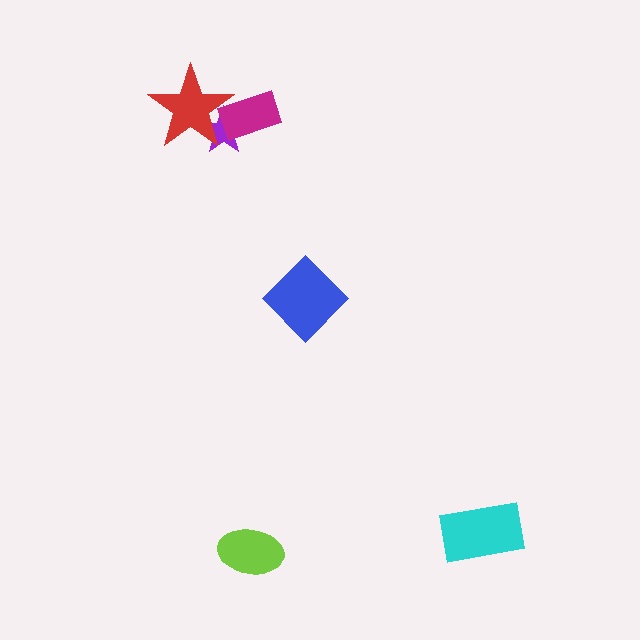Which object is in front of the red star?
The magenta rectangle is in front of the red star.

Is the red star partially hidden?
Yes, it is partially covered by another shape.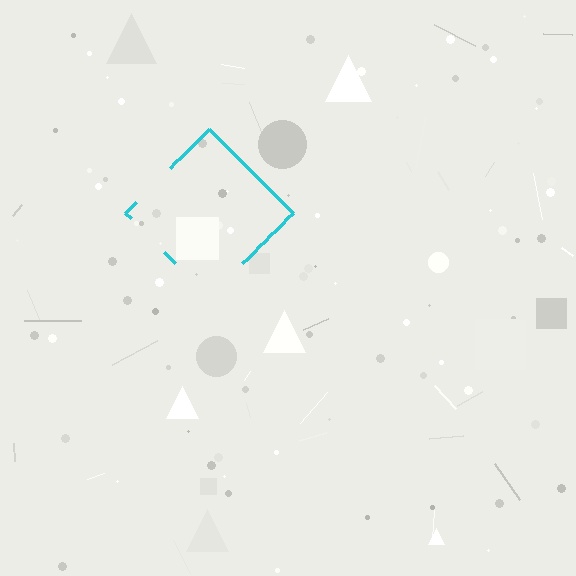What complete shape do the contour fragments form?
The contour fragments form a diamond.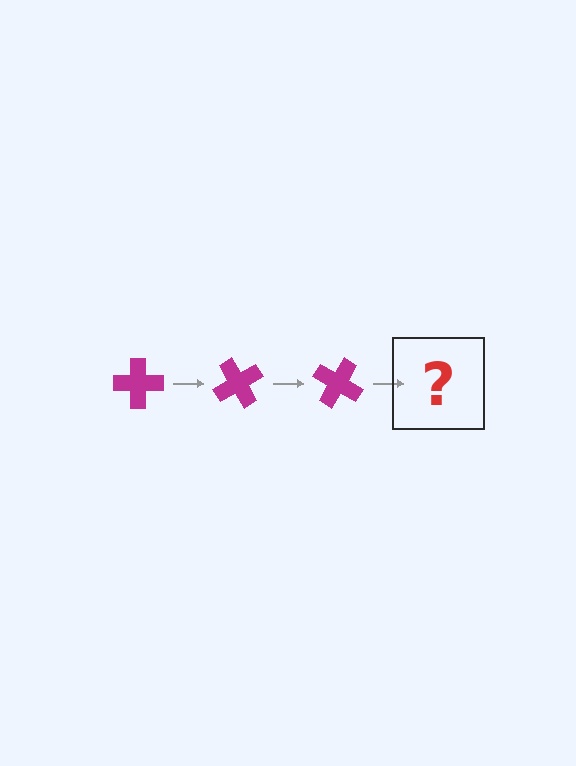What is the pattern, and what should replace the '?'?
The pattern is that the cross rotates 60 degrees each step. The '?' should be a magenta cross rotated 180 degrees.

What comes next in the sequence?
The next element should be a magenta cross rotated 180 degrees.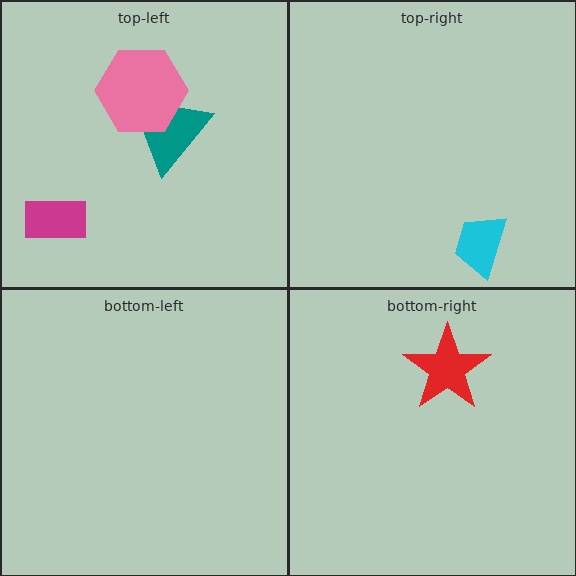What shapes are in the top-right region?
The cyan trapezoid.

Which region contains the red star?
The bottom-right region.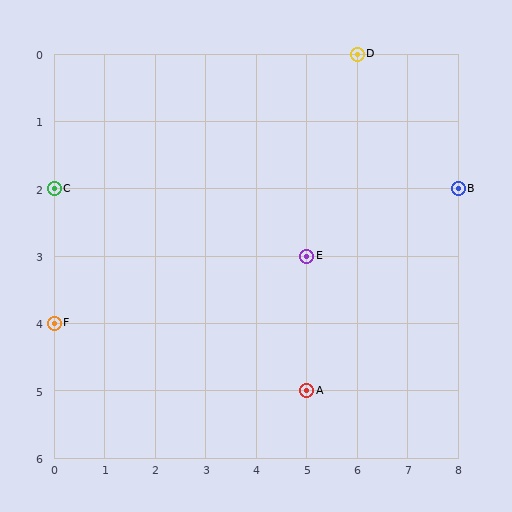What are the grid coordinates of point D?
Point D is at grid coordinates (6, 0).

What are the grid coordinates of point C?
Point C is at grid coordinates (0, 2).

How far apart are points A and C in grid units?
Points A and C are 5 columns and 3 rows apart (about 5.8 grid units diagonally).